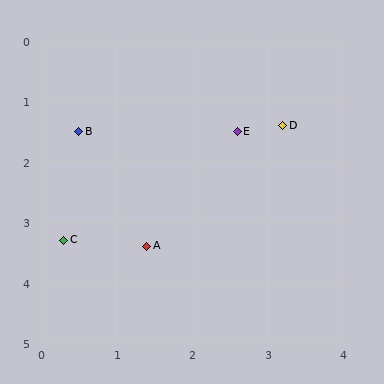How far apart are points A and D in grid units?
Points A and D are about 2.7 grid units apart.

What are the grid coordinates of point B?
Point B is at approximately (0.5, 1.5).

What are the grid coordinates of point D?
Point D is at approximately (3.2, 1.4).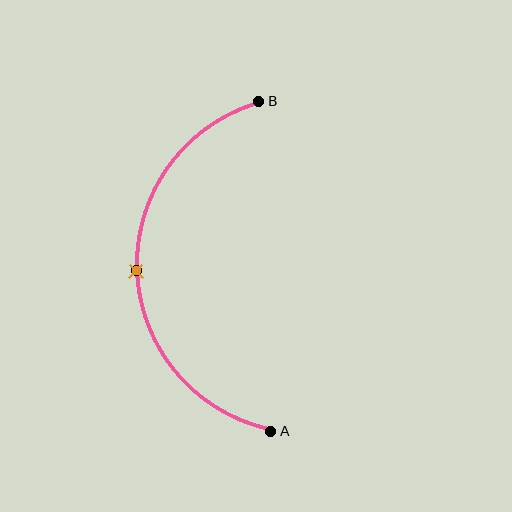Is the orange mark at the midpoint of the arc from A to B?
Yes. The orange mark lies on the arc at equal arc-length from both A and B — it is the arc midpoint.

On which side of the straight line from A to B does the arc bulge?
The arc bulges to the left of the straight line connecting A and B.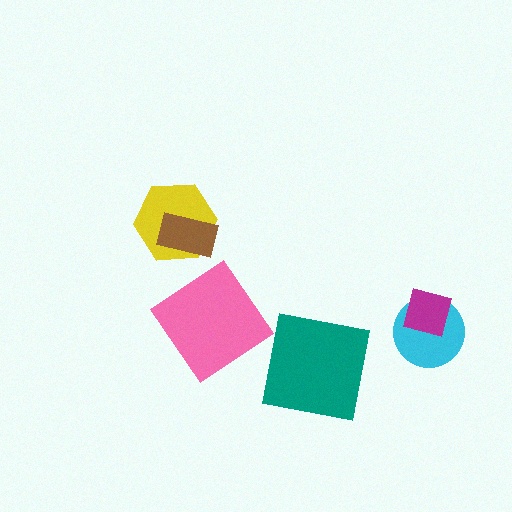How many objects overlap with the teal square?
0 objects overlap with the teal square.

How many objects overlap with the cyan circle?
1 object overlaps with the cyan circle.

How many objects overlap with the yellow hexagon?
1 object overlaps with the yellow hexagon.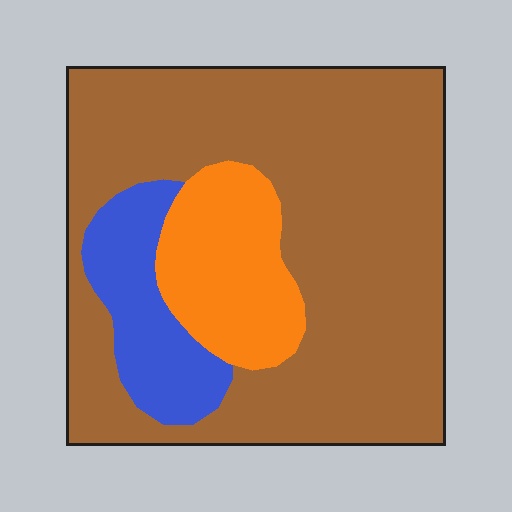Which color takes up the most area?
Brown, at roughly 70%.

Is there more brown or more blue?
Brown.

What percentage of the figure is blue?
Blue takes up about one eighth (1/8) of the figure.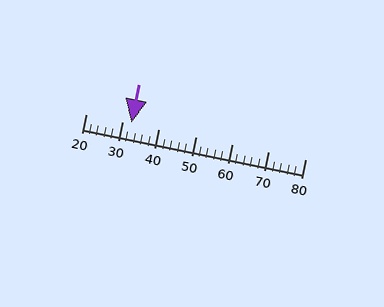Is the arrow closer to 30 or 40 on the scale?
The arrow is closer to 30.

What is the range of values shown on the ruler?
The ruler shows values from 20 to 80.